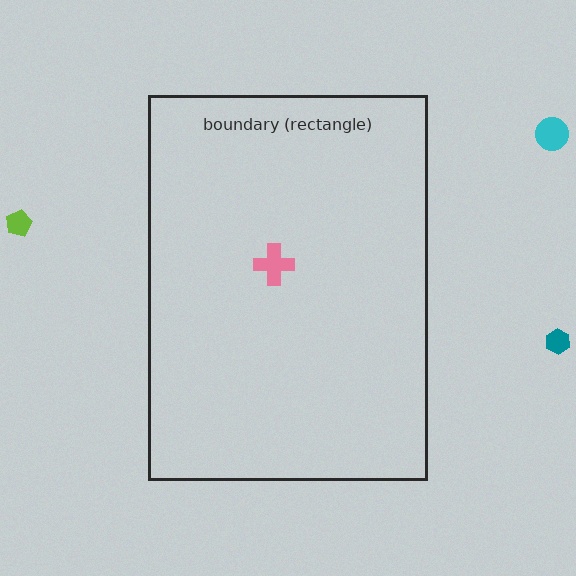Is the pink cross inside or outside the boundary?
Inside.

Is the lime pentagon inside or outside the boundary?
Outside.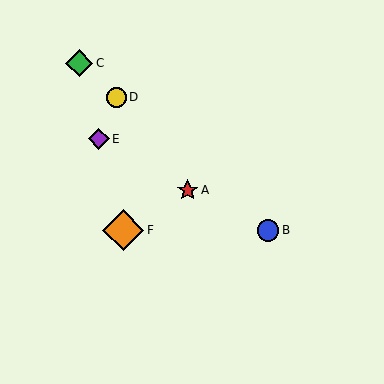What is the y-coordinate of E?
Object E is at y≈139.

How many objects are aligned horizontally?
2 objects (B, F) are aligned horizontally.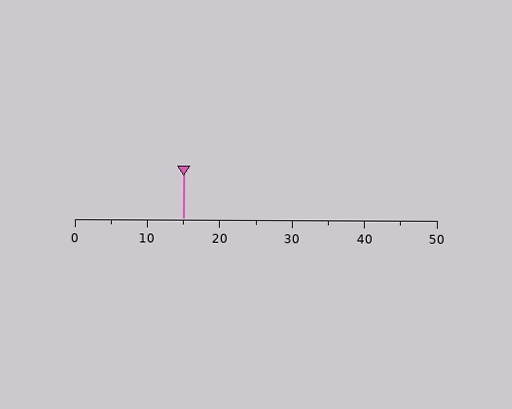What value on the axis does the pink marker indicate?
The marker indicates approximately 15.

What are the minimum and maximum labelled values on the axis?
The axis runs from 0 to 50.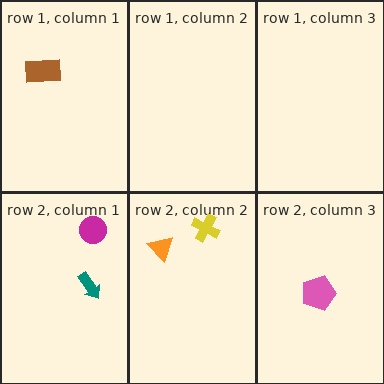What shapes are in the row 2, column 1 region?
The magenta circle, the teal arrow.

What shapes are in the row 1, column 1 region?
The brown rectangle.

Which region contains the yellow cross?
The row 2, column 2 region.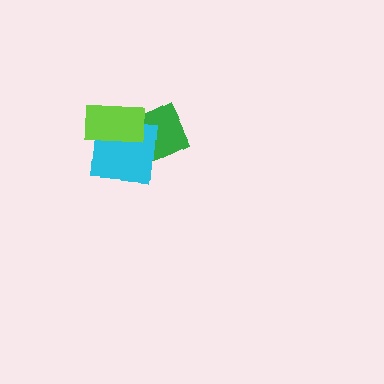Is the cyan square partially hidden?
Yes, it is partially covered by another shape.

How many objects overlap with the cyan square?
2 objects overlap with the cyan square.